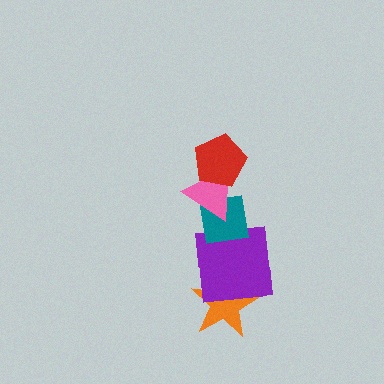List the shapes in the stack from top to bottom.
From top to bottom: the red pentagon, the pink triangle, the teal square, the purple square, the orange star.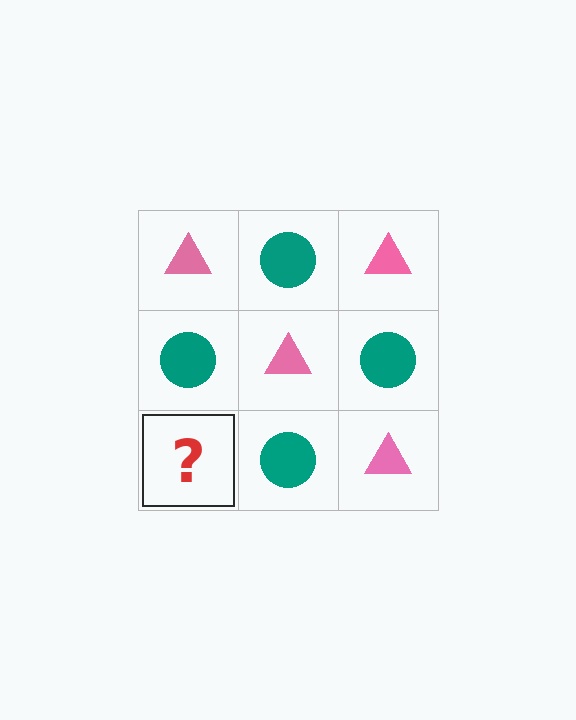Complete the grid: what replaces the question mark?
The question mark should be replaced with a pink triangle.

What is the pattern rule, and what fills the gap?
The rule is that it alternates pink triangle and teal circle in a checkerboard pattern. The gap should be filled with a pink triangle.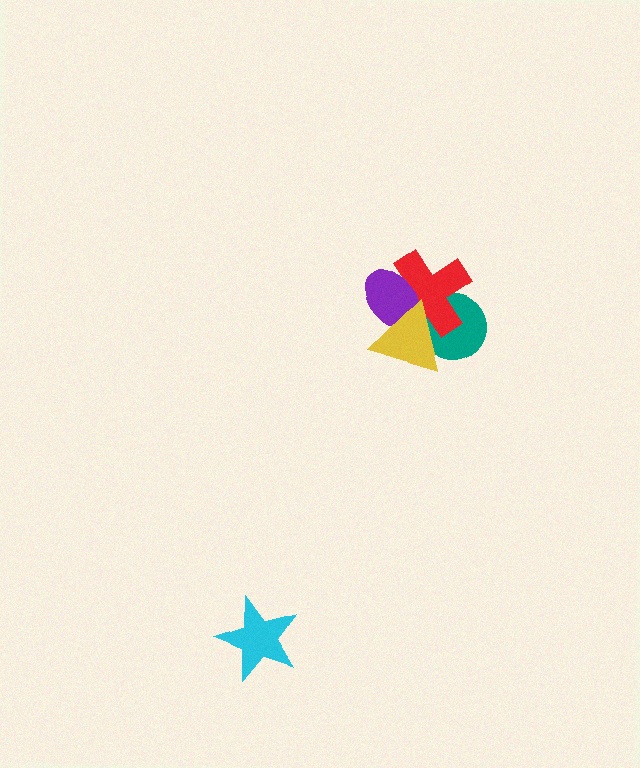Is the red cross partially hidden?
Yes, it is partially covered by another shape.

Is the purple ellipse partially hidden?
Yes, it is partially covered by another shape.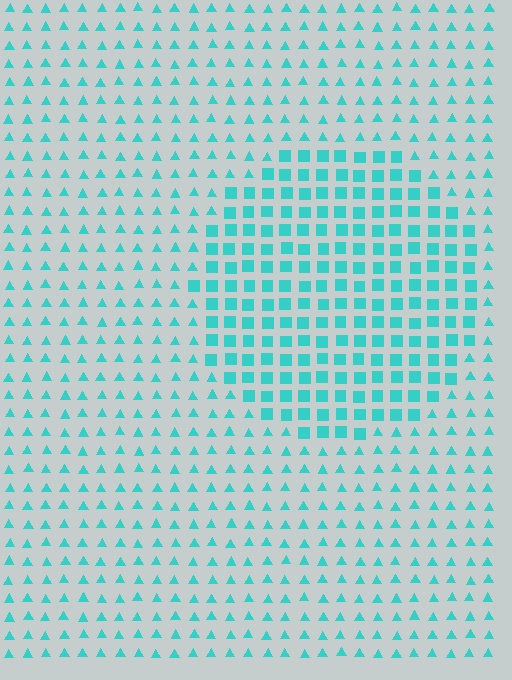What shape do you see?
I see a circle.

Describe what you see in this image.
The image is filled with small cyan elements arranged in a uniform grid. A circle-shaped region contains squares, while the surrounding area contains triangles. The boundary is defined purely by the change in element shape.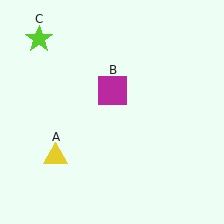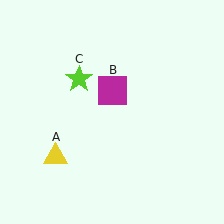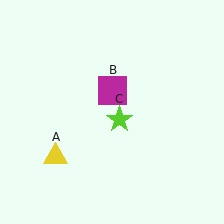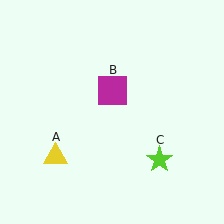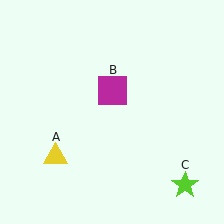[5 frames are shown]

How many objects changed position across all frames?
1 object changed position: lime star (object C).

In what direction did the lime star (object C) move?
The lime star (object C) moved down and to the right.